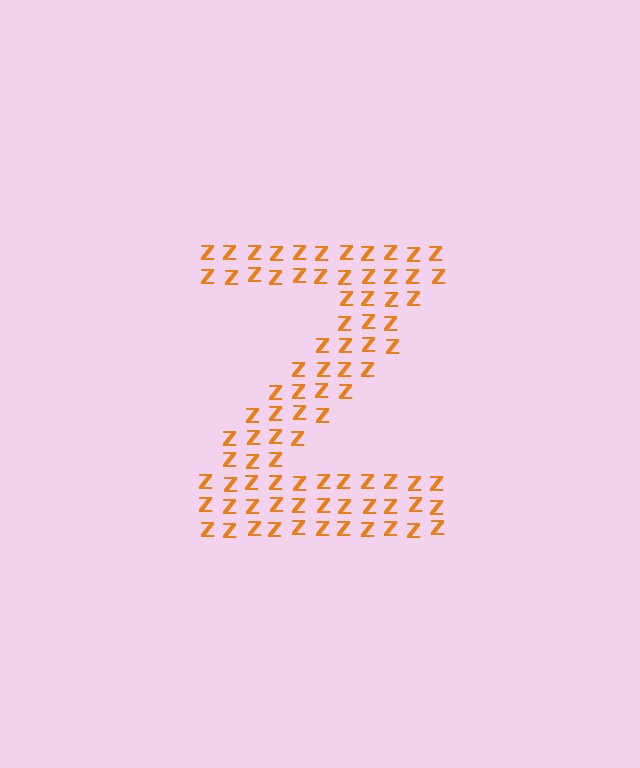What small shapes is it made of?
It is made of small letter Z's.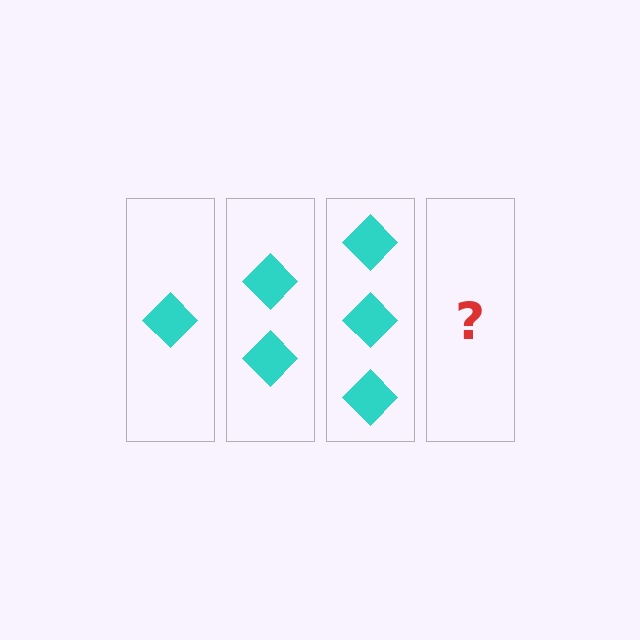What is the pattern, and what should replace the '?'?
The pattern is that each step adds one more diamond. The '?' should be 4 diamonds.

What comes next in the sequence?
The next element should be 4 diamonds.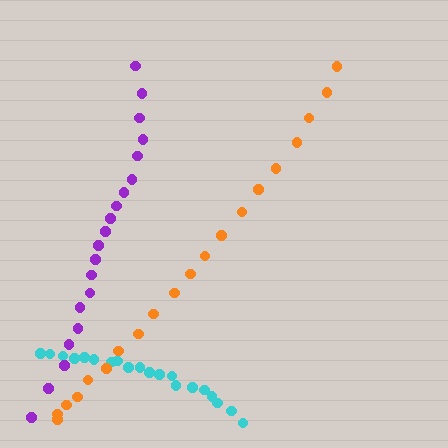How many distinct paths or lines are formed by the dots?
There are 3 distinct paths.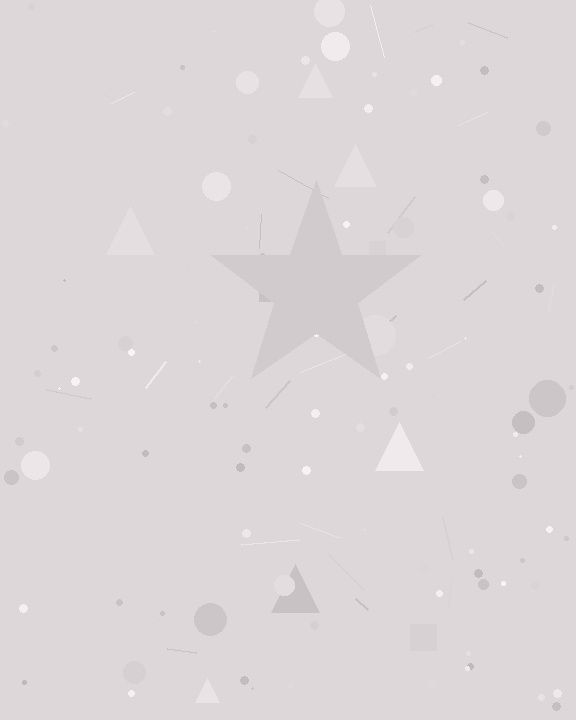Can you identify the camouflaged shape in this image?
The camouflaged shape is a star.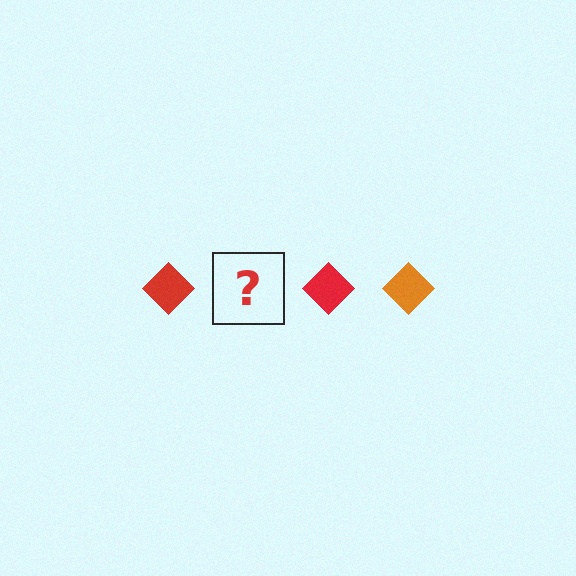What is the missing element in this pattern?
The missing element is an orange diamond.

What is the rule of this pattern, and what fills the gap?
The rule is that the pattern cycles through red, orange diamonds. The gap should be filled with an orange diamond.